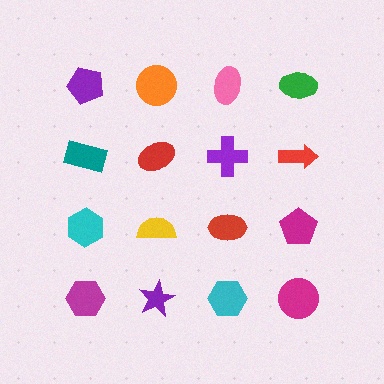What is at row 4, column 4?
A magenta circle.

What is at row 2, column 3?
A purple cross.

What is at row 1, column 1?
A purple pentagon.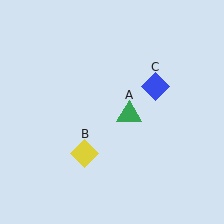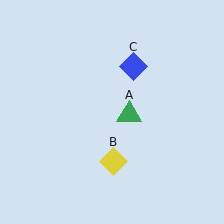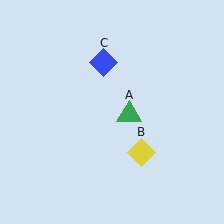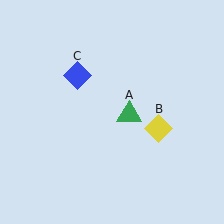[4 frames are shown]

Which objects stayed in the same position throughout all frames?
Green triangle (object A) remained stationary.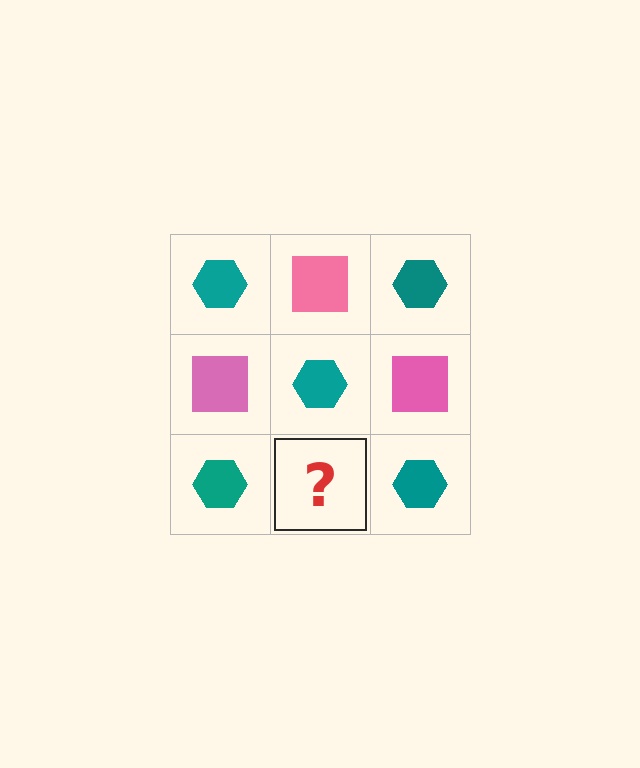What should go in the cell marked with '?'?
The missing cell should contain a pink square.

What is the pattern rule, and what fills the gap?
The rule is that it alternates teal hexagon and pink square in a checkerboard pattern. The gap should be filled with a pink square.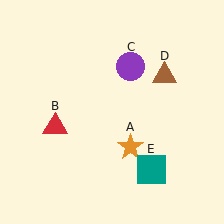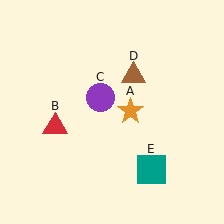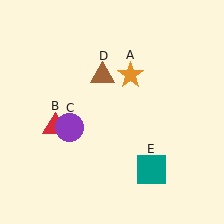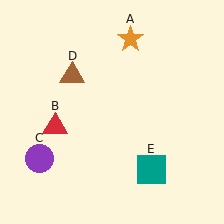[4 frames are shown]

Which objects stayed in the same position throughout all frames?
Red triangle (object B) and teal square (object E) remained stationary.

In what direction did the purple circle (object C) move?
The purple circle (object C) moved down and to the left.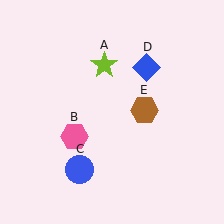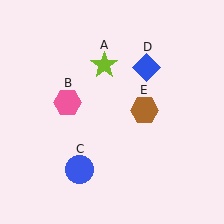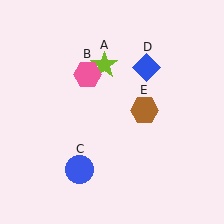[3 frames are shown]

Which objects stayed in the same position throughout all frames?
Lime star (object A) and blue circle (object C) and blue diamond (object D) and brown hexagon (object E) remained stationary.